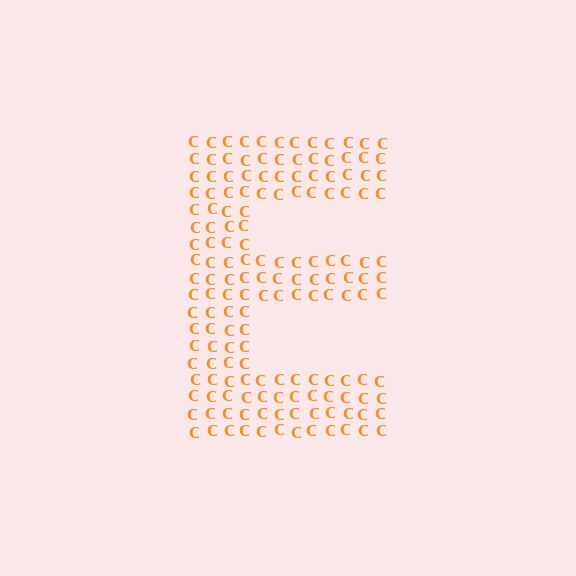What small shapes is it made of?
It is made of small letter C's.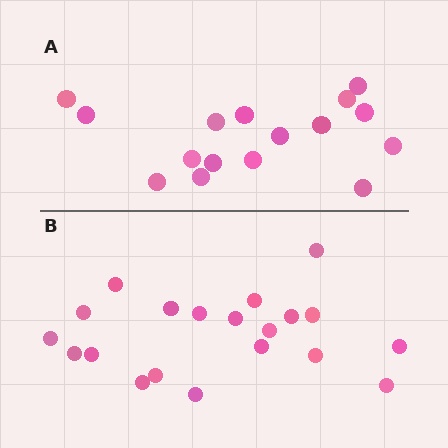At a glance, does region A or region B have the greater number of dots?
Region B (the bottom region) has more dots.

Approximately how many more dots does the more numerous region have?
Region B has about 4 more dots than region A.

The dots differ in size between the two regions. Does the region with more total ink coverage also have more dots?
No. Region A has more total ink coverage because its dots are larger, but region B actually contains more individual dots. Total area can be misleading — the number of items is what matters here.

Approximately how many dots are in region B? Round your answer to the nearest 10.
About 20 dots.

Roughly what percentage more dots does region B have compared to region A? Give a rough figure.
About 25% more.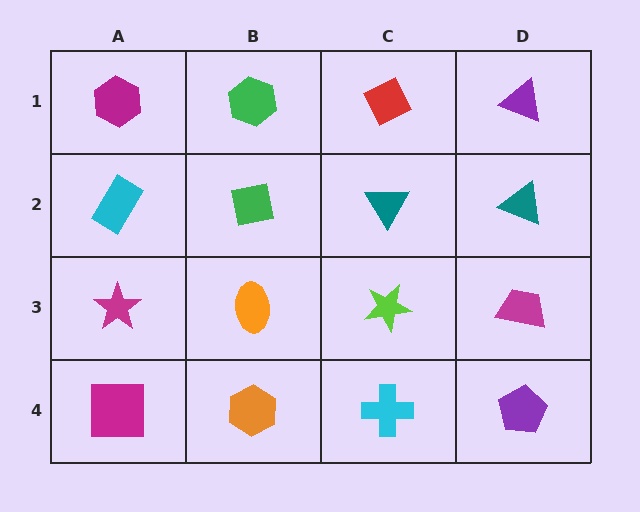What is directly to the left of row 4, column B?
A magenta square.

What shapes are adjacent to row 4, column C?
A lime star (row 3, column C), an orange hexagon (row 4, column B), a purple pentagon (row 4, column D).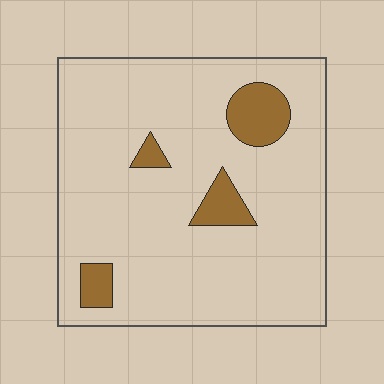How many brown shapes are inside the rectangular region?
4.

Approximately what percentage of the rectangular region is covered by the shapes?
Approximately 10%.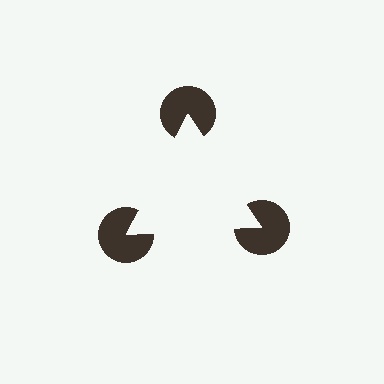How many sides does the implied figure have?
3 sides.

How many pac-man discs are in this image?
There are 3 — one at each vertex of the illusory triangle.